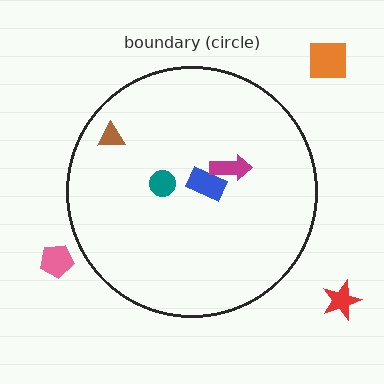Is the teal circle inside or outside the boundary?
Inside.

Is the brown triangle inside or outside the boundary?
Inside.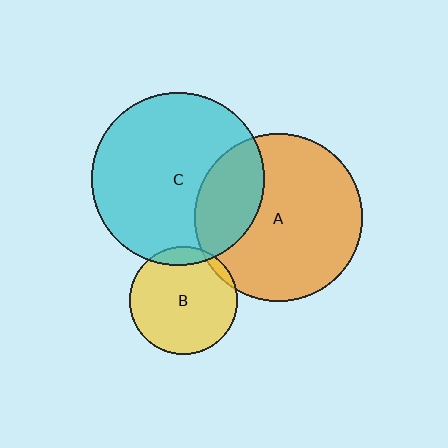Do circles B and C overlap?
Yes.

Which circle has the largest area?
Circle C (cyan).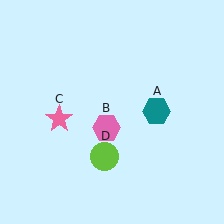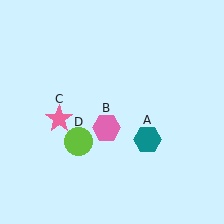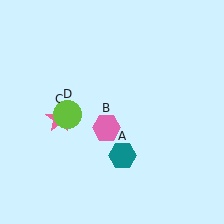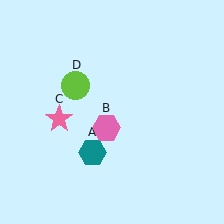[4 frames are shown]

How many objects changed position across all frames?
2 objects changed position: teal hexagon (object A), lime circle (object D).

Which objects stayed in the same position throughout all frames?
Pink hexagon (object B) and pink star (object C) remained stationary.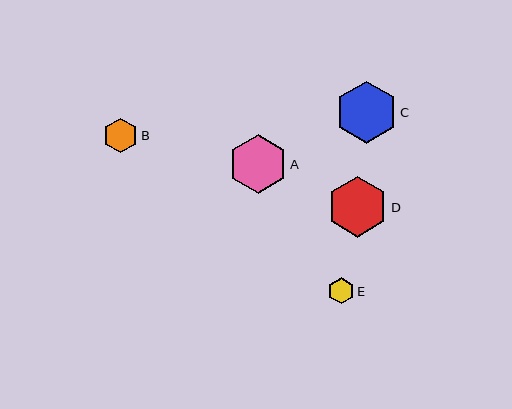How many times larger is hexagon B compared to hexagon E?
Hexagon B is approximately 1.3 times the size of hexagon E.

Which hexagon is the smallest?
Hexagon E is the smallest with a size of approximately 26 pixels.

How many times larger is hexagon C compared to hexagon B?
Hexagon C is approximately 1.8 times the size of hexagon B.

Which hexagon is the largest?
Hexagon C is the largest with a size of approximately 62 pixels.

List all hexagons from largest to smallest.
From largest to smallest: C, D, A, B, E.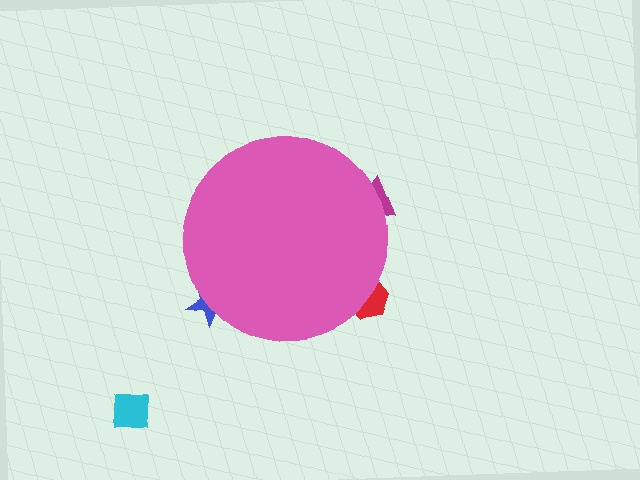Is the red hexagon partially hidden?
Yes, the red hexagon is partially hidden behind the pink circle.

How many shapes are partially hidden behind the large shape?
3 shapes are partially hidden.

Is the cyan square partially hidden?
No, the cyan square is fully visible.